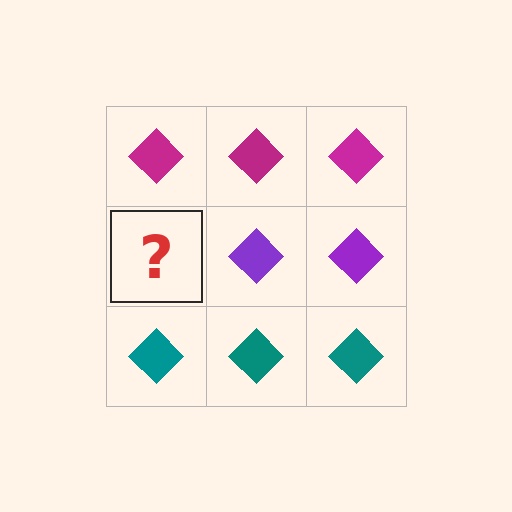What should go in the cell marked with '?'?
The missing cell should contain a purple diamond.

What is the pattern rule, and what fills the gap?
The rule is that each row has a consistent color. The gap should be filled with a purple diamond.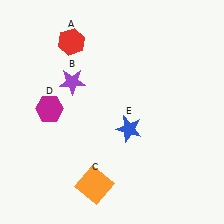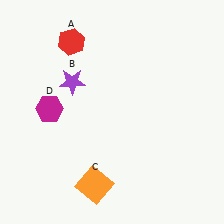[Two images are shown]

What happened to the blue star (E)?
The blue star (E) was removed in Image 2. It was in the bottom-right area of Image 1.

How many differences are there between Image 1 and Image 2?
There is 1 difference between the two images.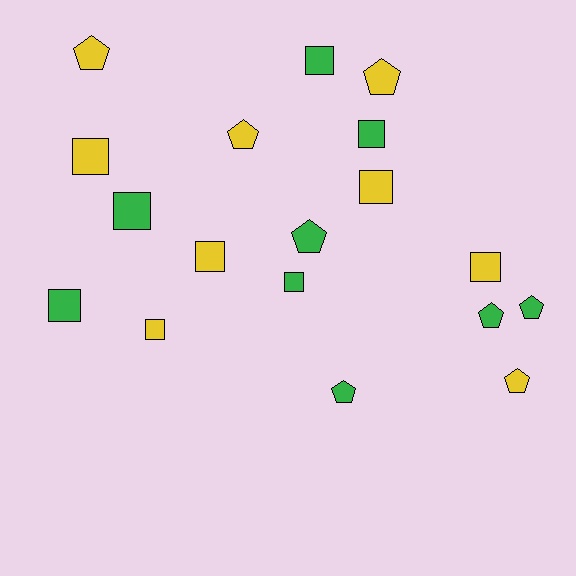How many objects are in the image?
There are 18 objects.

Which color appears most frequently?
Yellow, with 9 objects.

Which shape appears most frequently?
Square, with 10 objects.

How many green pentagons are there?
There are 4 green pentagons.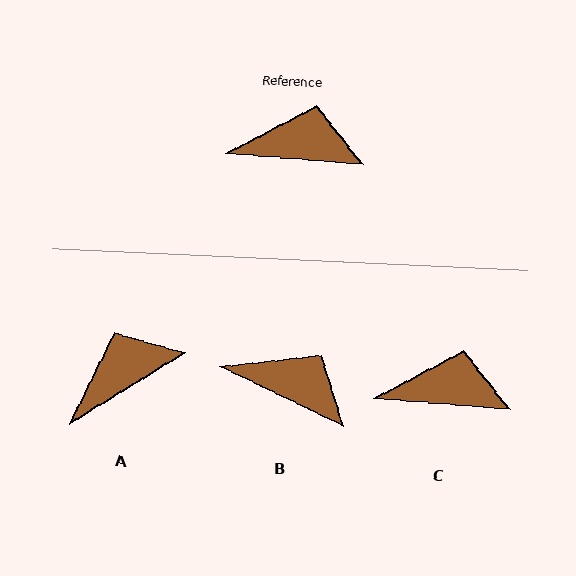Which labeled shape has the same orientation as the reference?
C.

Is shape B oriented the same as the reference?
No, it is off by about 21 degrees.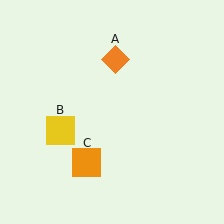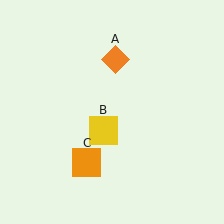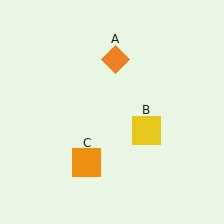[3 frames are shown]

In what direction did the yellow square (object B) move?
The yellow square (object B) moved right.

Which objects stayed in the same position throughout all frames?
Orange diamond (object A) and orange square (object C) remained stationary.